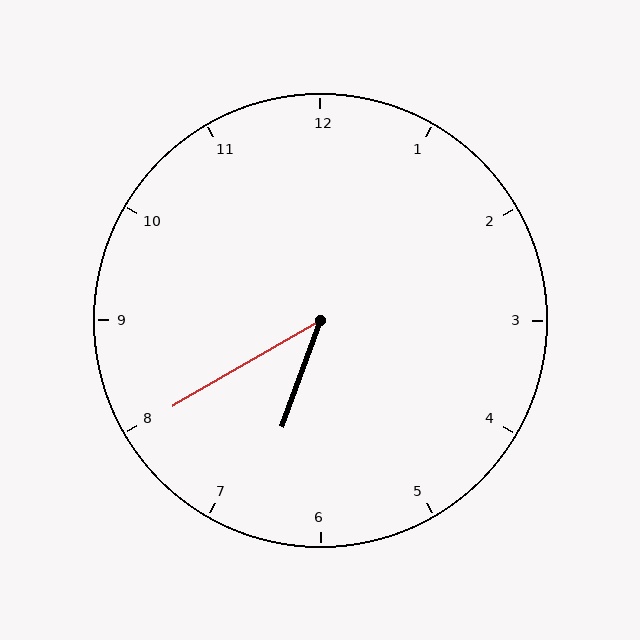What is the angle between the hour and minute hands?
Approximately 40 degrees.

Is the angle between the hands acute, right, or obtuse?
It is acute.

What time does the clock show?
6:40.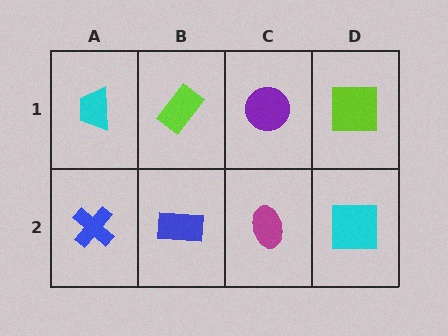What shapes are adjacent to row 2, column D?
A lime square (row 1, column D), a magenta ellipse (row 2, column C).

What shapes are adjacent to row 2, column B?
A lime rectangle (row 1, column B), a blue cross (row 2, column A), a magenta ellipse (row 2, column C).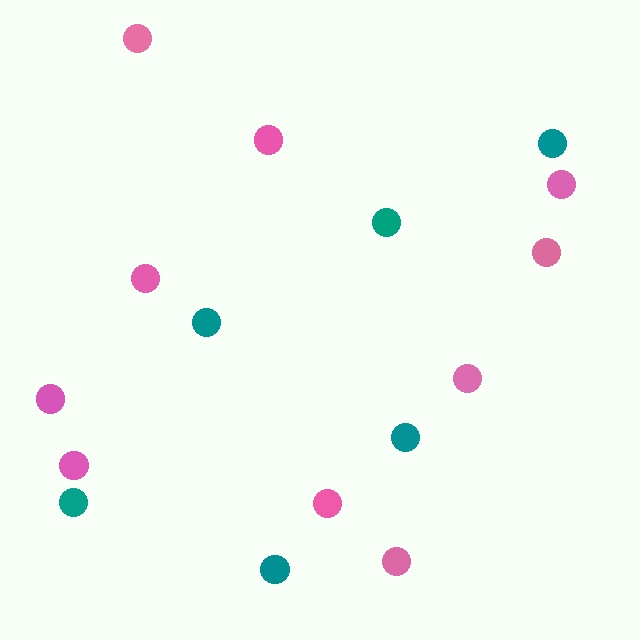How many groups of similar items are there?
There are 2 groups: one group of teal circles (6) and one group of pink circles (10).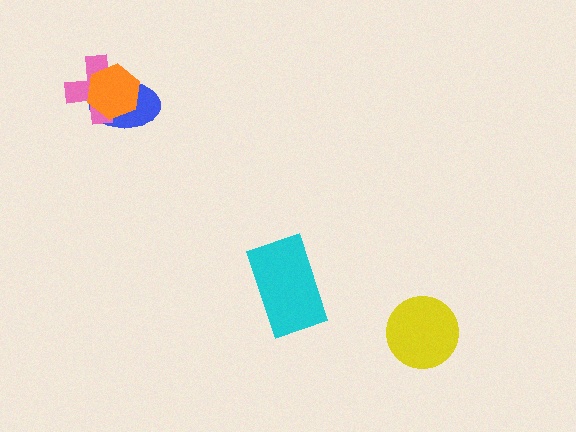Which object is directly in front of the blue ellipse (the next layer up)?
The pink cross is directly in front of the blue ellipse.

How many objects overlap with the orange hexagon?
2 objects overlap with the orange hexagon.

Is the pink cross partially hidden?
Yes, it is partially covered by another shape.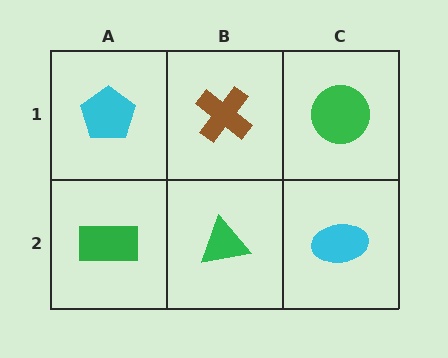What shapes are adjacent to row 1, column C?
A cyan ellipse (row 2, column C), a brown cross (row 1, column B).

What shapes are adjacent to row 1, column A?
A green rectangle (row 2, column A), a brown cross (row 1, column B).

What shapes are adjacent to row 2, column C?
A green circle (row 1, column C), a green triangle (row 2, column B).